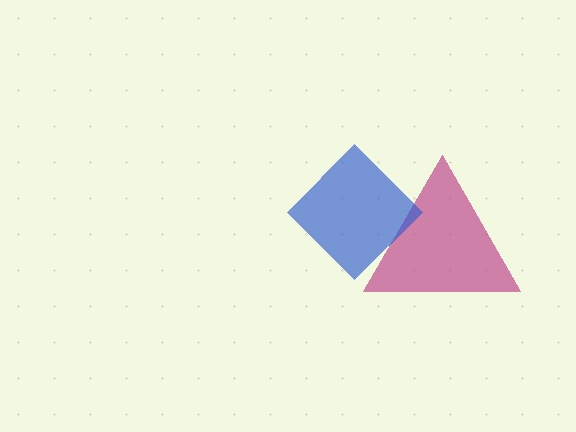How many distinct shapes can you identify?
There are 2 distinct shapes: a magenta triangle, a blue diamond.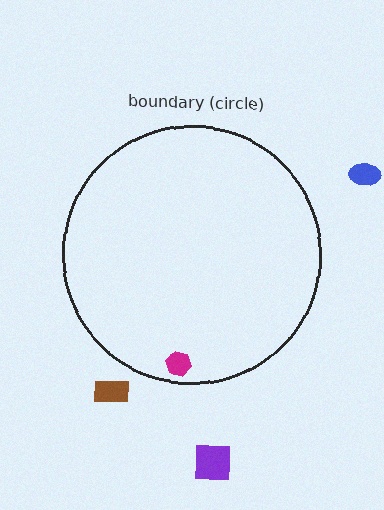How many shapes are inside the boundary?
1 inside, 3 outside.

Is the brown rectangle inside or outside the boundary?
Outside.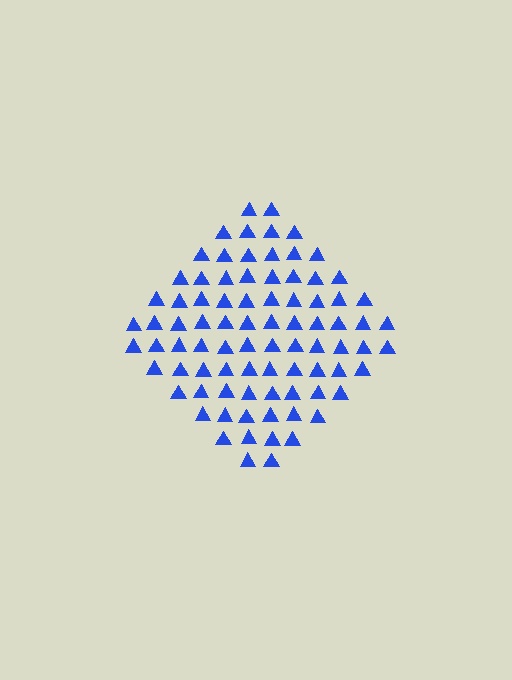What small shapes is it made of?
It is made of small triangles.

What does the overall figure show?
The overall figure shows a diamond.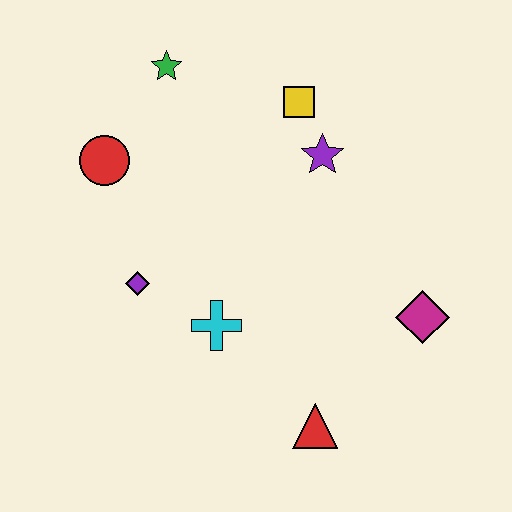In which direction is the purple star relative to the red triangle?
The purple star is above the red triangle.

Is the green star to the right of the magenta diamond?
No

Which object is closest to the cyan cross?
The purple diamond is closest to the cyan cross.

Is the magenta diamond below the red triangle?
No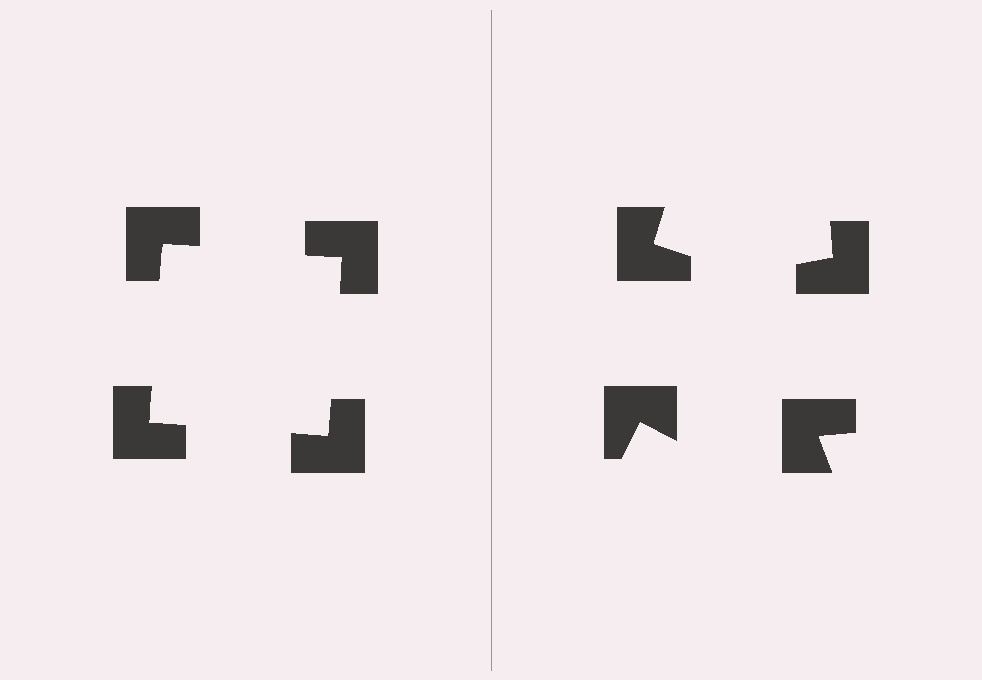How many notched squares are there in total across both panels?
8 — 4 on each side.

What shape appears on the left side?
An illusory square.